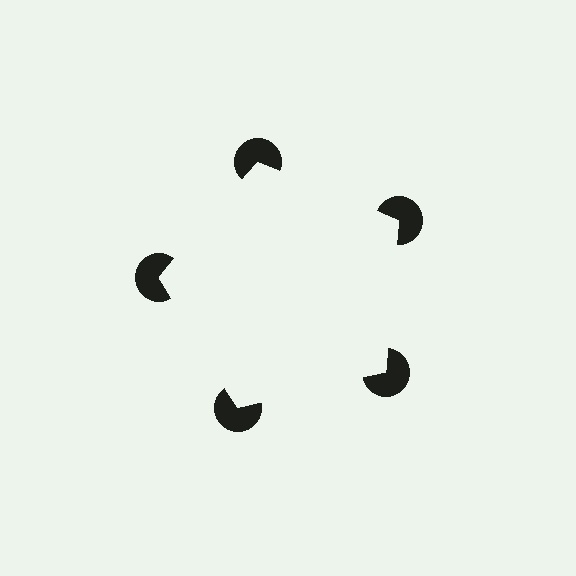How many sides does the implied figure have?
5 sides.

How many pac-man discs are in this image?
There are 5 — one at each vertex of the illusory pentagon.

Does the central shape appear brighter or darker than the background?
It typically appears slightly brighter than the background, even though no actual brightness change is drawn.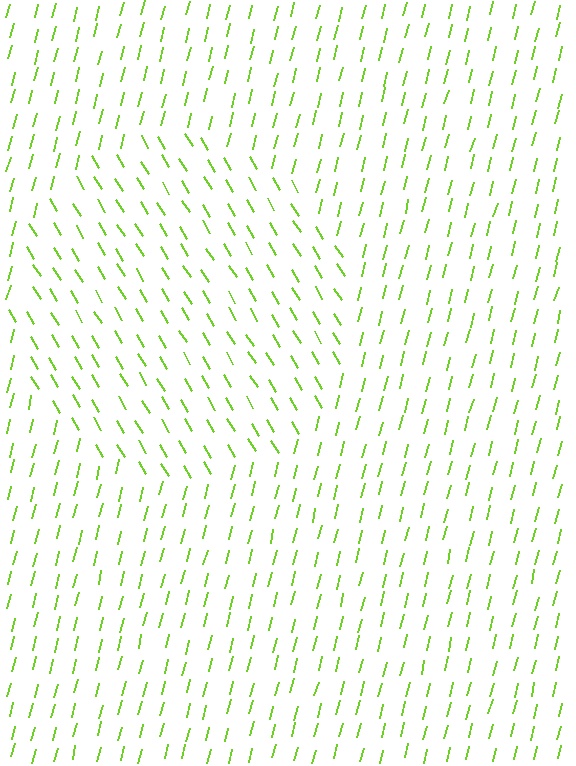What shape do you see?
I see a circle.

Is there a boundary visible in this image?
Yes, there is a texture boundary formed by a change in line orientation.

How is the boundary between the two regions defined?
The boundary is defined purely by a change in line orientation (approximately 45 degrees difference). All lines are the same color and thickness.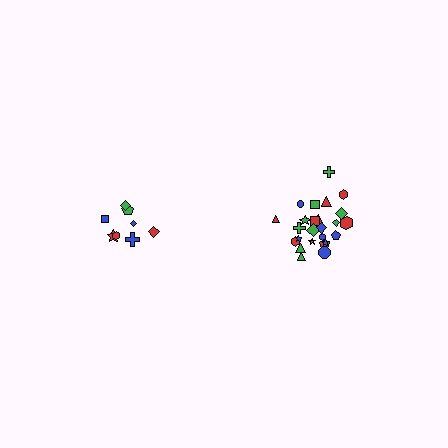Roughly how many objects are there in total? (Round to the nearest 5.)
Roughly 35 objects in total.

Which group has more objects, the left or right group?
The right group.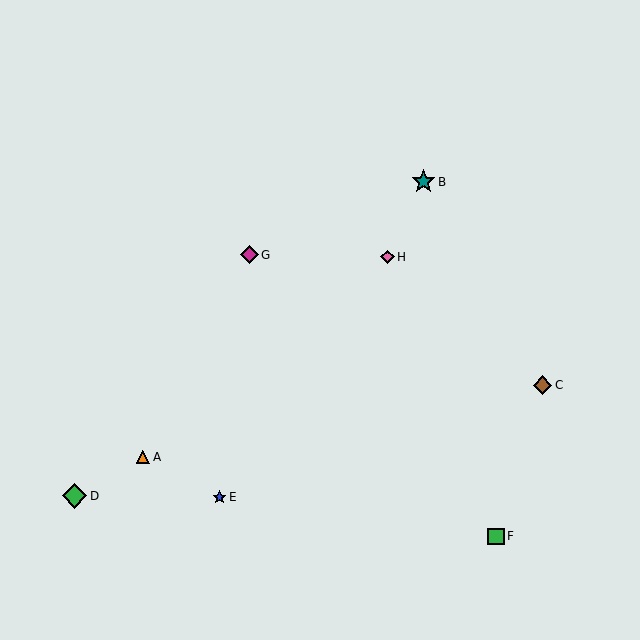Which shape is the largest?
The green diamond (labeled D) is the largest.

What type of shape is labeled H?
Shape H is a pink diamond.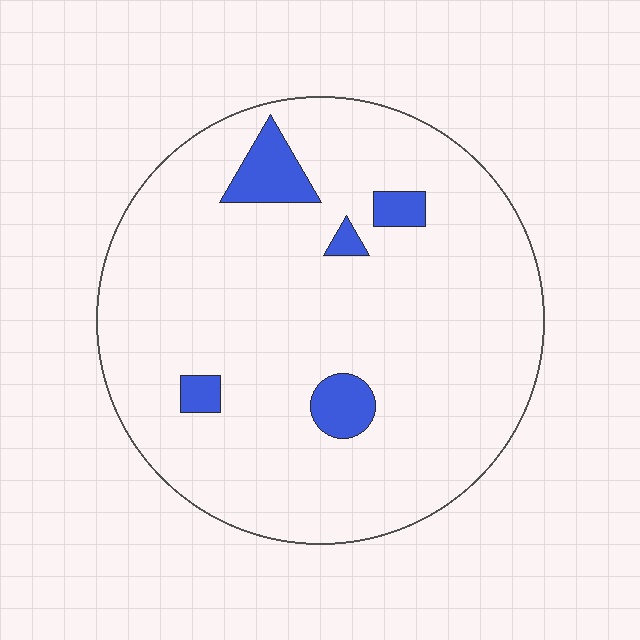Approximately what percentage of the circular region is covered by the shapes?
Approximately 10%.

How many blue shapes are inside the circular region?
5.